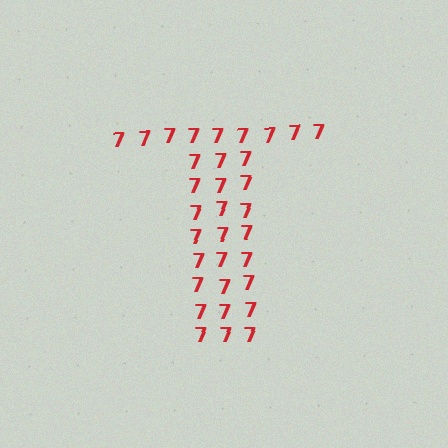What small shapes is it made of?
It is made of small digit 7's.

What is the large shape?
The large shape is the letter T.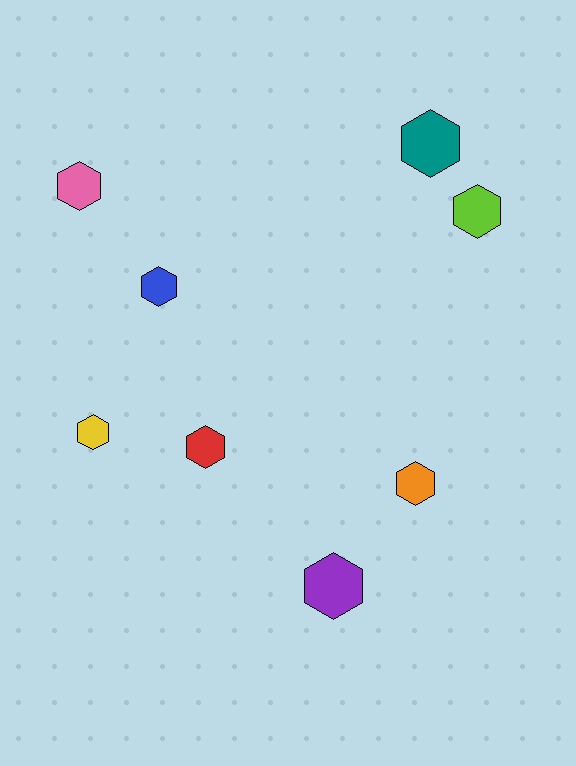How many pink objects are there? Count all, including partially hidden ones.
There is 1 pink object.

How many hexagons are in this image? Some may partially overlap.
There are 8 hexagons.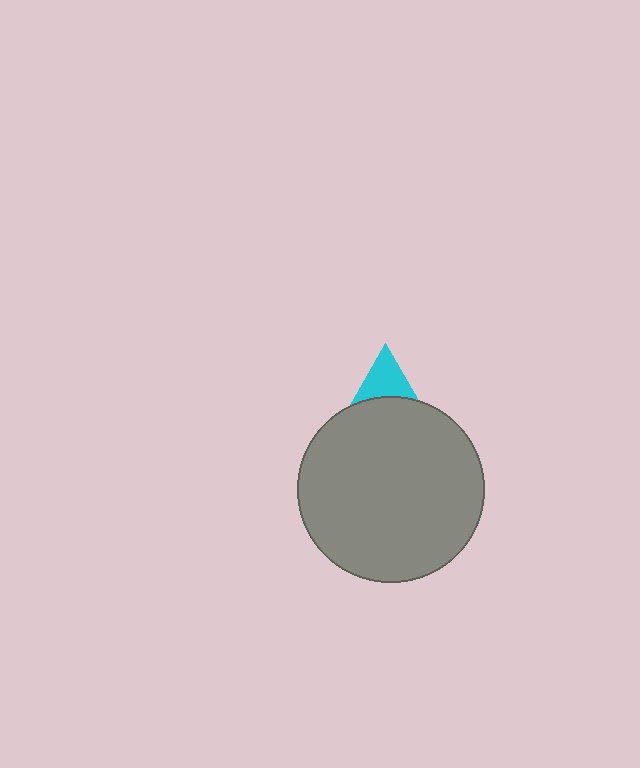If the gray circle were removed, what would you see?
You would see the complete cyan triangle.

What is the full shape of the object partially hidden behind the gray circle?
The partially hidden object is a cyan triangle.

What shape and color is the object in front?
The object in front is a gray circle.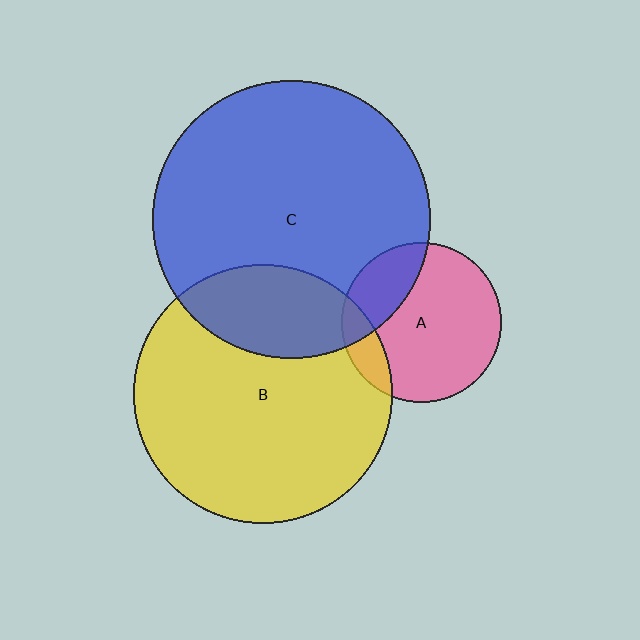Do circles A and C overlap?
Yes.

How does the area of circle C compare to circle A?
Approximately 3.0 times.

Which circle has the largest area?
Circle C (blue).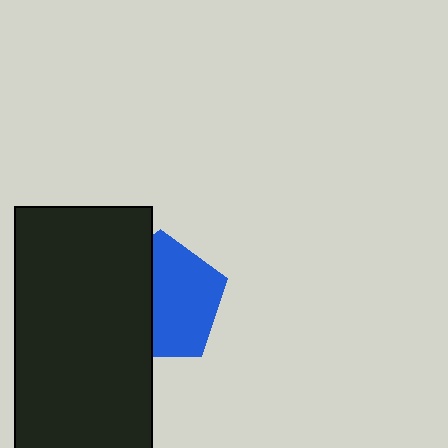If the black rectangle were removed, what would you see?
You would see the complete blue pentagon.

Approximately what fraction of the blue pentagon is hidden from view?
Roughly 43% of the blue pentagon is hidden behind the black rectangle.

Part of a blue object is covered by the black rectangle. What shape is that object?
It is a pentagon.